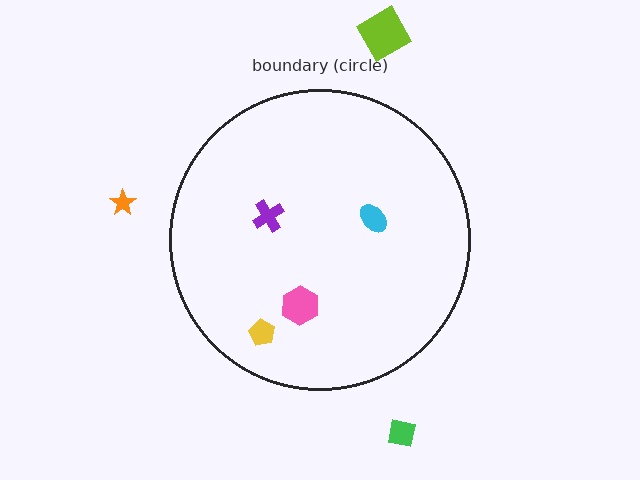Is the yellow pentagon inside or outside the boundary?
Inside.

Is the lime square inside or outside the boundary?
Outside.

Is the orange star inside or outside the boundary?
Outside.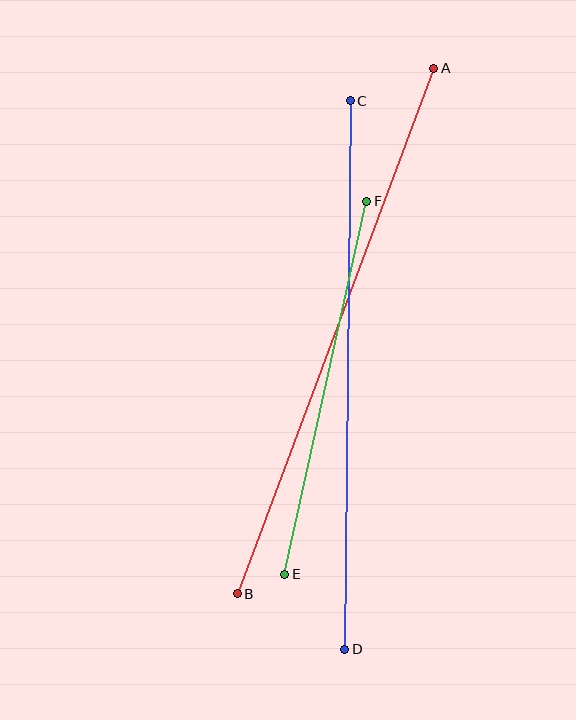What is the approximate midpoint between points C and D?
The midpoint is at approximately (348, 375) pixels.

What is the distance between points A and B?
The distance is approximately 561 pixels.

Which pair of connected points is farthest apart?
Points A and B are farthest apart.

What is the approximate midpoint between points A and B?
The midpoint is at approximately (335, 331) pixels.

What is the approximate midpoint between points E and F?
The midpoint is at approximately (326, 388) pixels.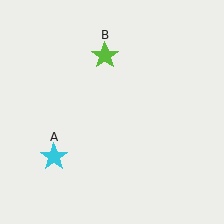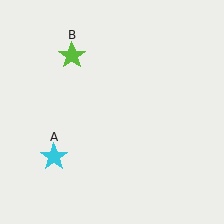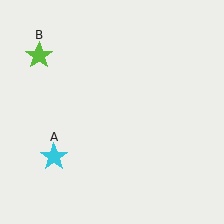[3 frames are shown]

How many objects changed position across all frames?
1 object changed position: lime star (object B).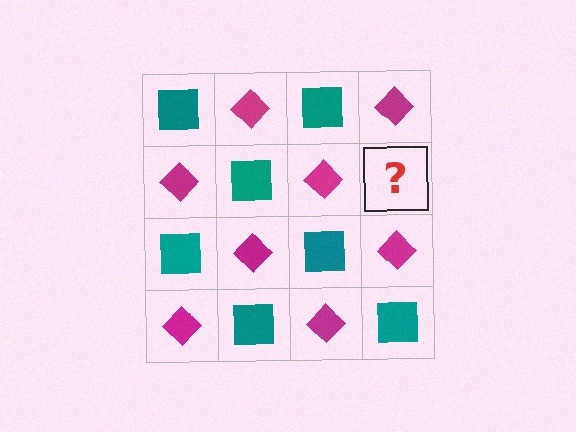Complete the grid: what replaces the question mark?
The question mark should be replaced with a teal square.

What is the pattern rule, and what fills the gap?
The rule is that it alternates teal square and magenta diamond in a checkerboard pattern. The gap should be filled with a teal square.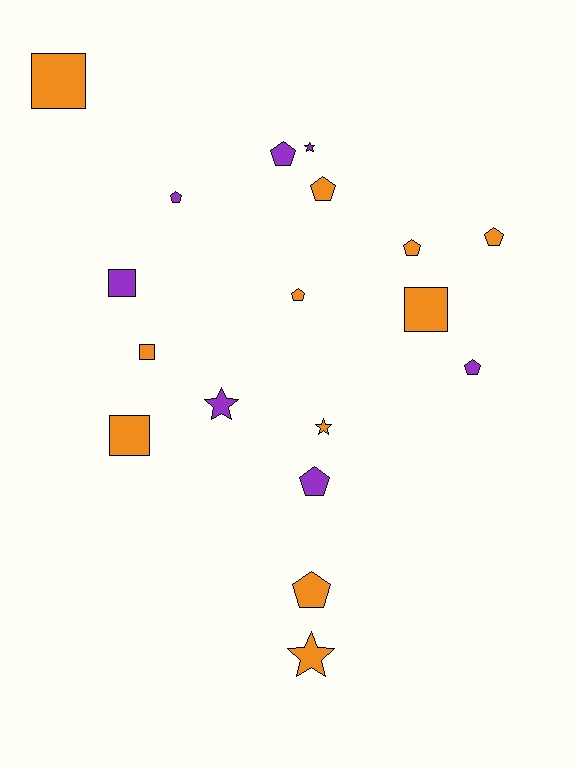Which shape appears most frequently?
Pentagon, with 9 objects.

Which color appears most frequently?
Orange, with 11 objects.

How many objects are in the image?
There are 18 objects.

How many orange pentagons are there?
There are 5 orange pentagons.